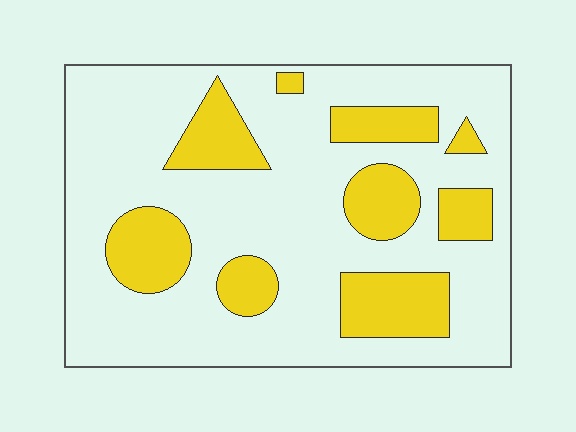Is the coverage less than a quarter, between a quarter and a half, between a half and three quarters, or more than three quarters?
Between a quarter and a half.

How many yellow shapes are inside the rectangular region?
9.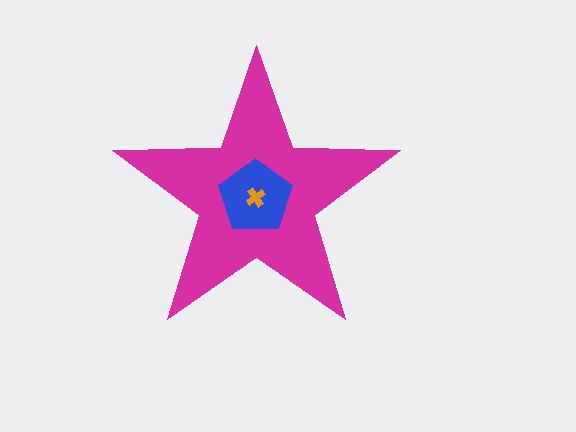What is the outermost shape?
The magenta star.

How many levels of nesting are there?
3.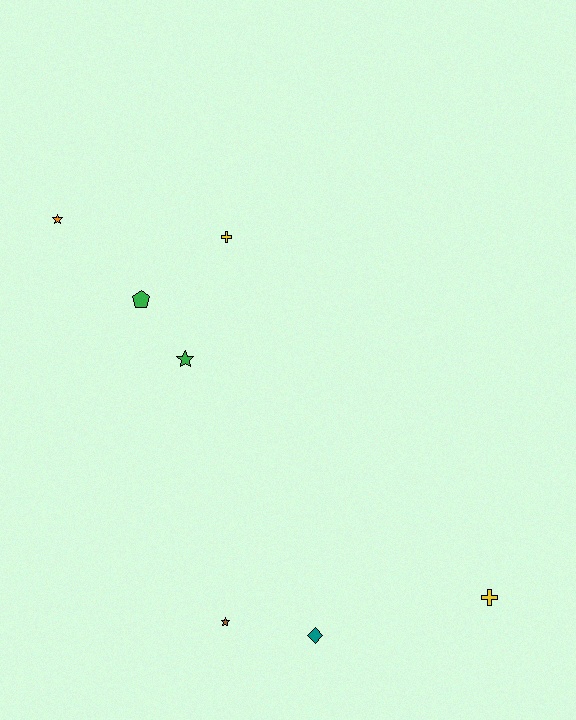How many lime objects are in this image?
There are no lime objects.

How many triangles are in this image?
There are no triangles.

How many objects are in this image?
There are 7 objects.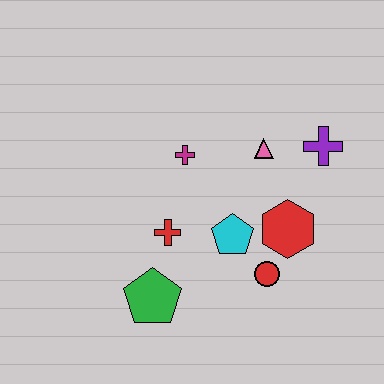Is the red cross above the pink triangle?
No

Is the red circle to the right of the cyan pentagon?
Yes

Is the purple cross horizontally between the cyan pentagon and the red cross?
No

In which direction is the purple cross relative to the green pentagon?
The purple cross is to the right of the green pentagon.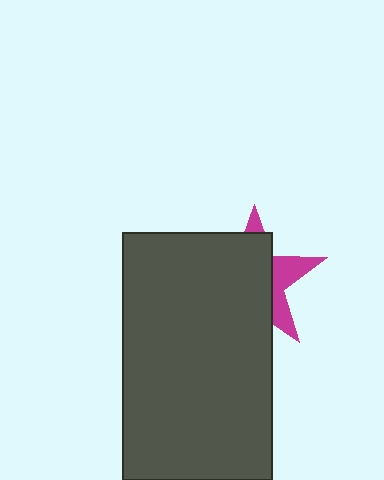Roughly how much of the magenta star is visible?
A small part of it is visible (roughly 30%).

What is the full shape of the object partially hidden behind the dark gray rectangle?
The partially hidden object is a magenta star.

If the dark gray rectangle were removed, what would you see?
You would see the complete magenta star.